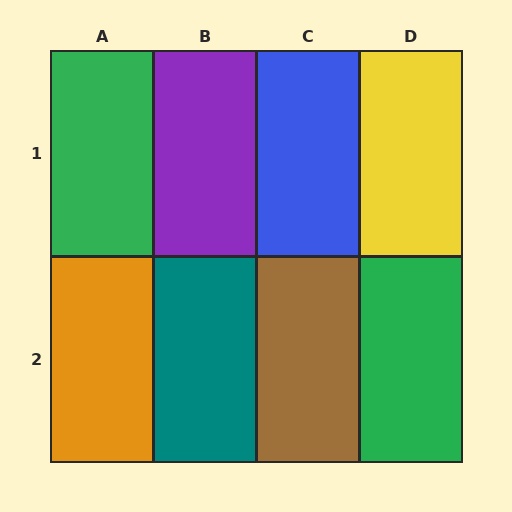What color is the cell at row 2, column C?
Brown.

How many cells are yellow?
1 cell is yellow.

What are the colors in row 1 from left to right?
Green, purple, blue, yellow.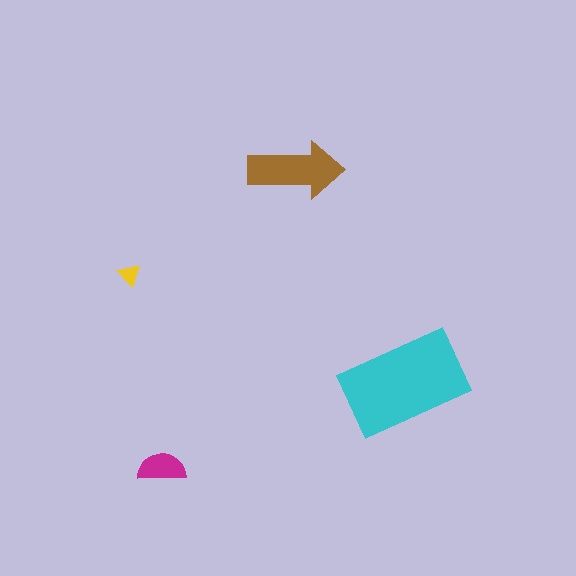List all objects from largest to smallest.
The cyan rectangle, the brown arrow, the magenta semicircle, the yellow triangle.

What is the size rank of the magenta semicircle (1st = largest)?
3rd.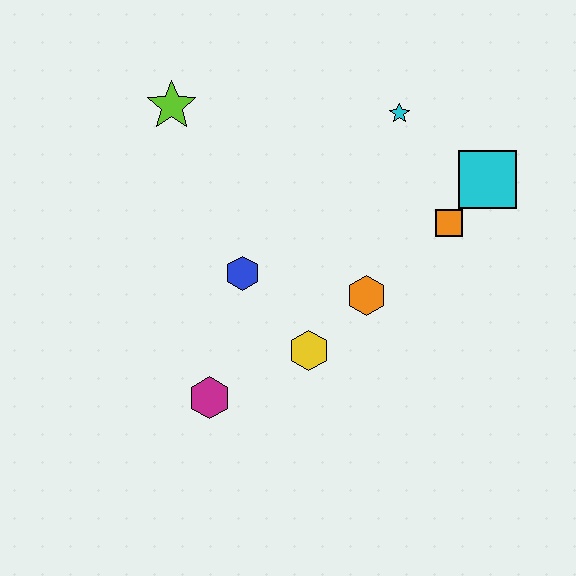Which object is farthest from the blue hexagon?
The cyan square is farthest from the blue hexagon.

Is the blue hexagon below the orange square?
Yes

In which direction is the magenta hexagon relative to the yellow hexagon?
The magenta hexagon is to the left of the yellow hexagon.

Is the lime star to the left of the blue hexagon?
Yes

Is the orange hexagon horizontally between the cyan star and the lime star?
Yes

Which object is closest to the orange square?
The cyan square is closest to the orange square.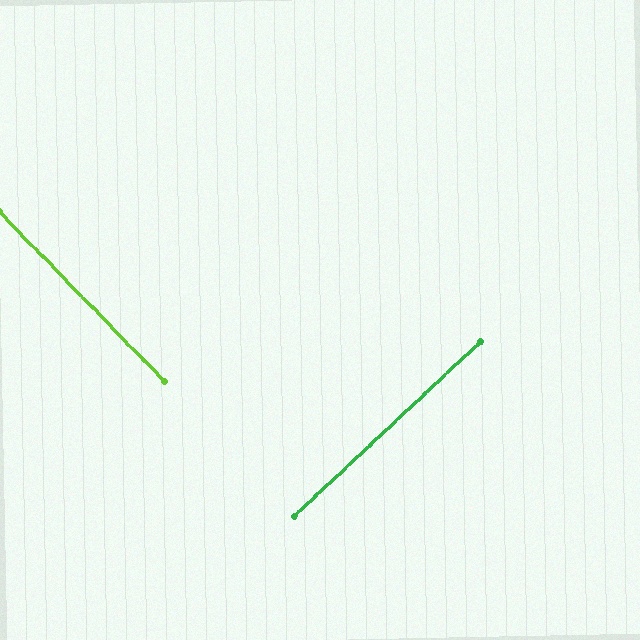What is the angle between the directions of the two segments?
Approximately 89 degrees.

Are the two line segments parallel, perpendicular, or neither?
Perpendicular — they meet at approximately 89°.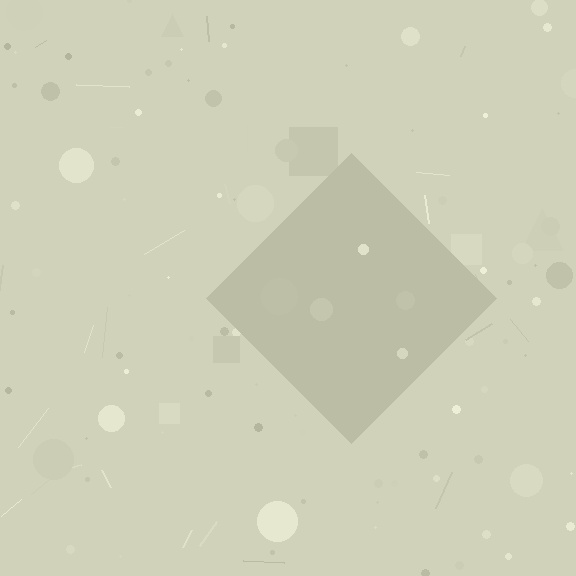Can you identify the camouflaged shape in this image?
The camouflaged shape is a diamond.